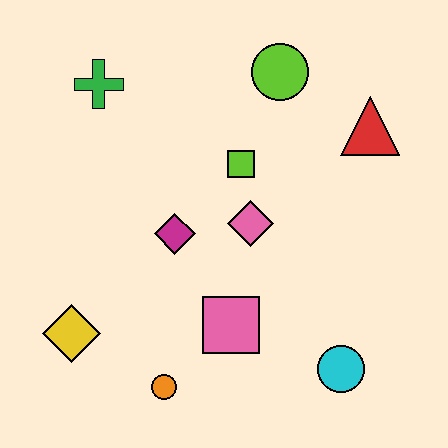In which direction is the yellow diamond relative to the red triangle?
The yellow diamond is to the left of the red triangle.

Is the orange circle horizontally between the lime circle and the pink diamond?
No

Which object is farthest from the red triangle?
The yellow diamond is farthest from the red triangle.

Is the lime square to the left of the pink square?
No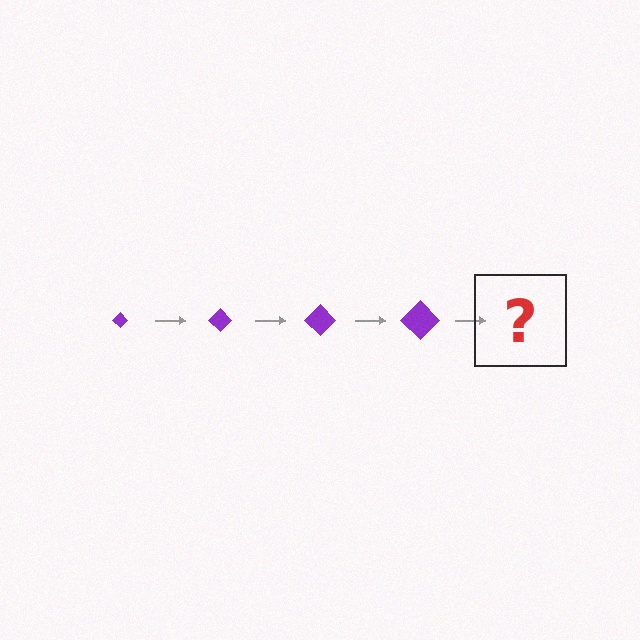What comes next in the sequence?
The next element should be a purple diamond, larger than the previous one.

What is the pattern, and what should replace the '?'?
The pattern is that the diamond gets progressively larger each step. The '?' should be a purple diamond, larger than the previous one.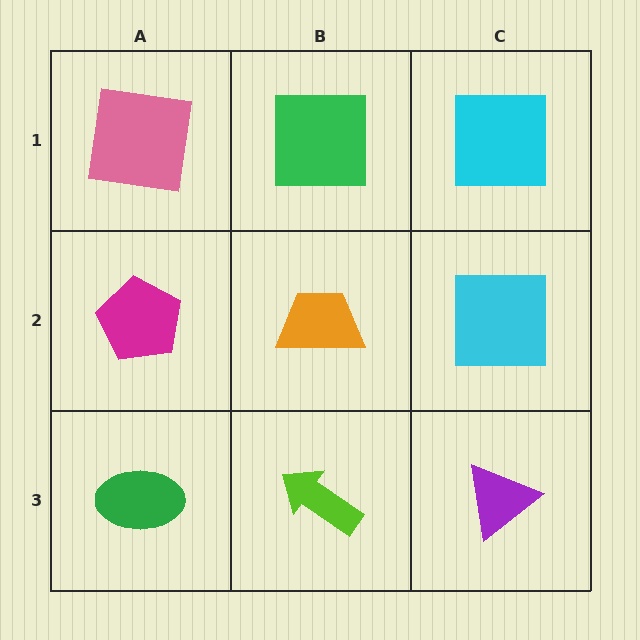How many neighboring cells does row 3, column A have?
2.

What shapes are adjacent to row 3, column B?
An orange trapezoid (row 2, column B), a green ellipse (row 3, column A), a purple triangle (row 3, column C).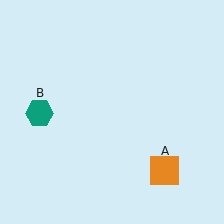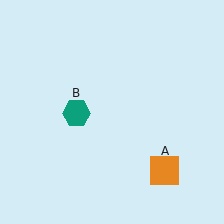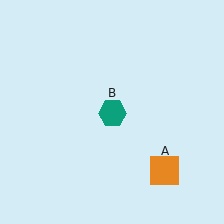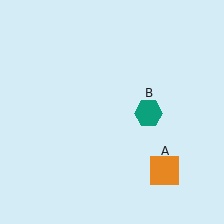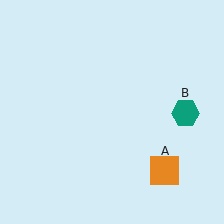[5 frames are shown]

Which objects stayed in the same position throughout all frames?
Orange square (object A) remained stationary.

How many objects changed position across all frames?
1 object changed position: teal hexagon (object B).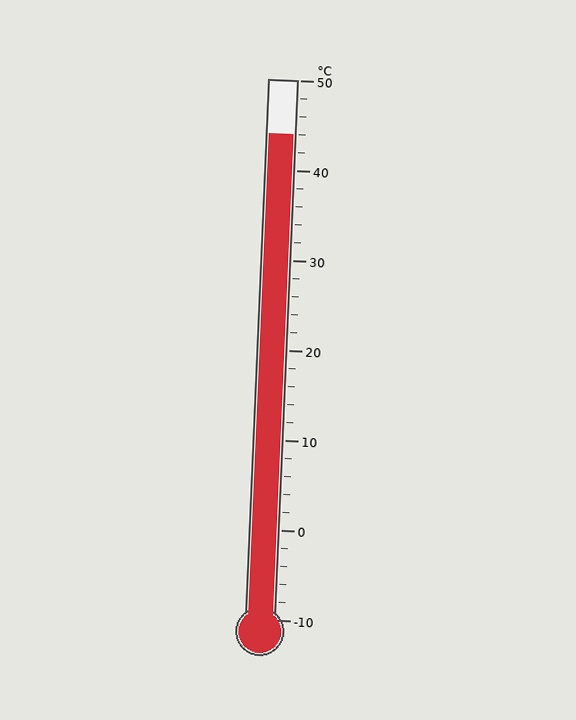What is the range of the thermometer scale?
The thermometer scale ranges from -10°C to 50°C.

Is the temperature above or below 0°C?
The temperature is above 0°C.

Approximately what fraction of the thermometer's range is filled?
The thermometer is filled to approximately 90% of its range.